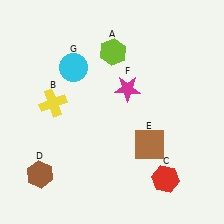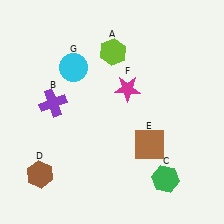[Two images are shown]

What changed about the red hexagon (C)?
In Image 1, C is red. In Image 2, it changed to green.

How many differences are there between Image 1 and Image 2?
There are 2 differences between the two images.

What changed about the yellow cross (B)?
In Image 1, B is yellow. In Image 2, it changed to purple.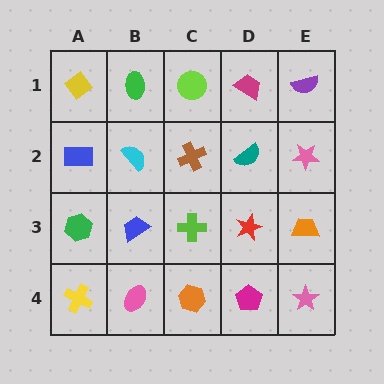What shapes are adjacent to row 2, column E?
A purple semicircle (row 1, column E), an orange trapezoid (row 3, column E), a teal semicircle (row 2, column D).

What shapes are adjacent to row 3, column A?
A blue rectangle (row 2, column A), a yellow cross (row 4, column A), a blue trapezoid (row 3, column B).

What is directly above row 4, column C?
A lime cross.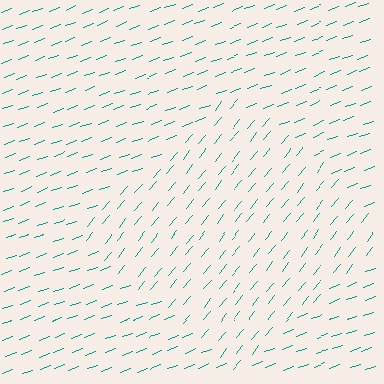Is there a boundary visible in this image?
Yes, there is a texture boundary formed by a change in line orientation.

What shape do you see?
I see a diamond.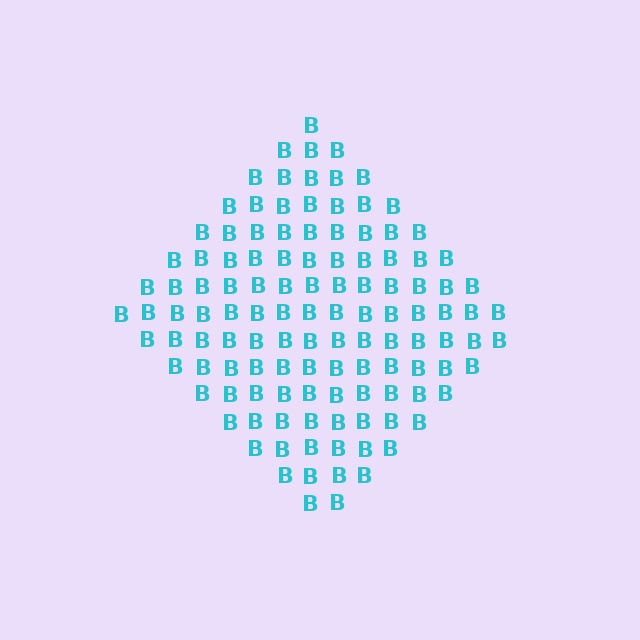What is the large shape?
The large shape is a diamond.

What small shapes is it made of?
It is made of small letter B's.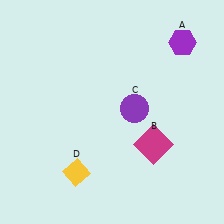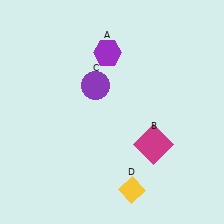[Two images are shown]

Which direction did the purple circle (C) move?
The purple circle (C) moved left.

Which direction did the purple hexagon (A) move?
The purple hexagon (A) moved left.